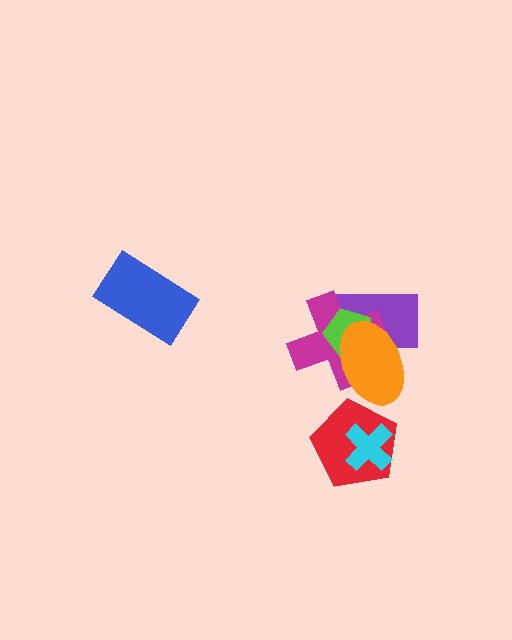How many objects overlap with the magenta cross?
3 objects overlap with the magenta cross.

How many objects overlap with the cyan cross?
1 object overlaps with the cyan cross.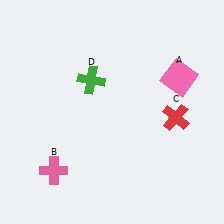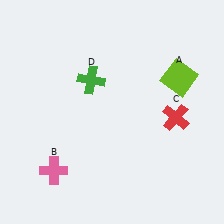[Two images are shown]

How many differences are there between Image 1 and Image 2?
There is 1 difference between the two images.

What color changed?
The square (A) changed from pink in Image 1 to lime in Image 2.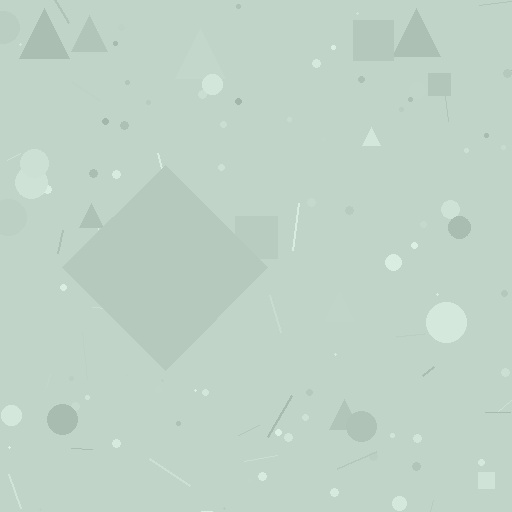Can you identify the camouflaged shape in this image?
The camouflaged shape is a diamond.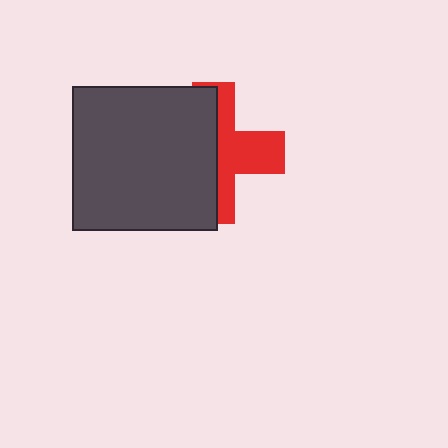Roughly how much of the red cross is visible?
About half of it is visible (roughly 46%).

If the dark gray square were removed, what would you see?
You would see the complete red cross.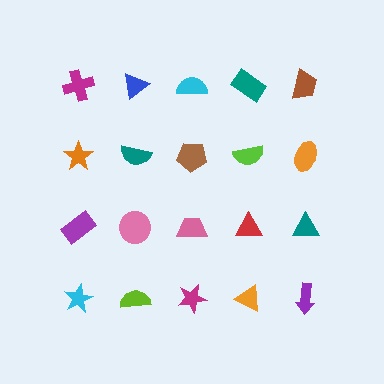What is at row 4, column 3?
A magenta star.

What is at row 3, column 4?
A red triangle.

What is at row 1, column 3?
A cyan semicircle.